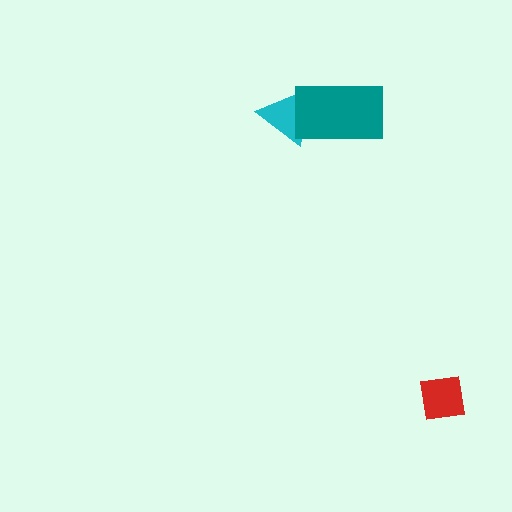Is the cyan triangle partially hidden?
Yes, it is partially covered by another shape.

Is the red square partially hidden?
No, no other shape covers it.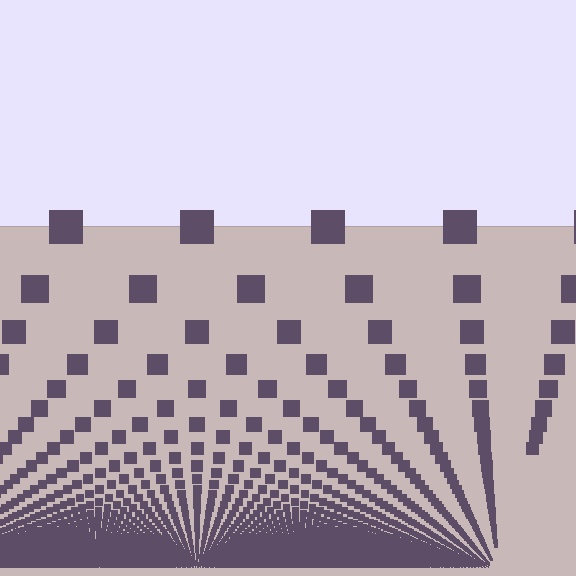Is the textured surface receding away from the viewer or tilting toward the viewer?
The surface appears to tilt toward the viewer. Texture elements get larger and sparser toward the top.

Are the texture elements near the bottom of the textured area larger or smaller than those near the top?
Smaller. The gradient is inverted — elements near the bottom are smaller and denser.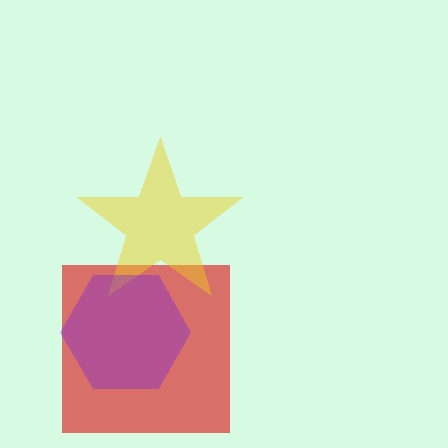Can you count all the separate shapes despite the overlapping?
Yes, there are 3 separate shapes.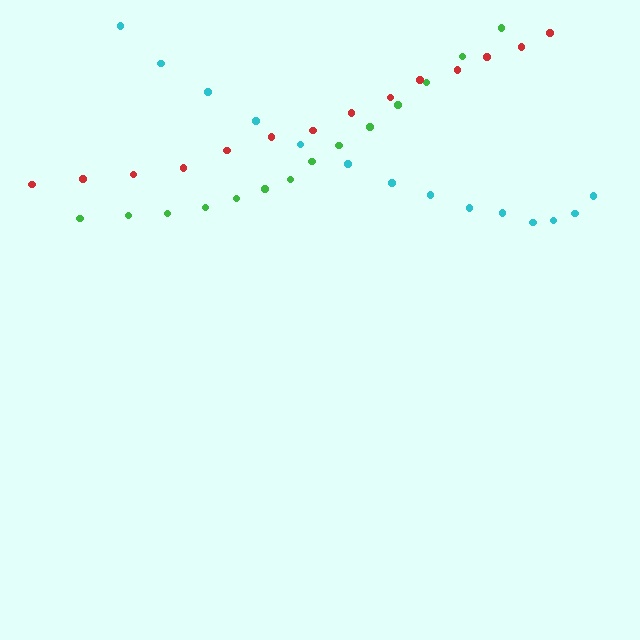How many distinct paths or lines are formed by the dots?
There are 3 distinct paths.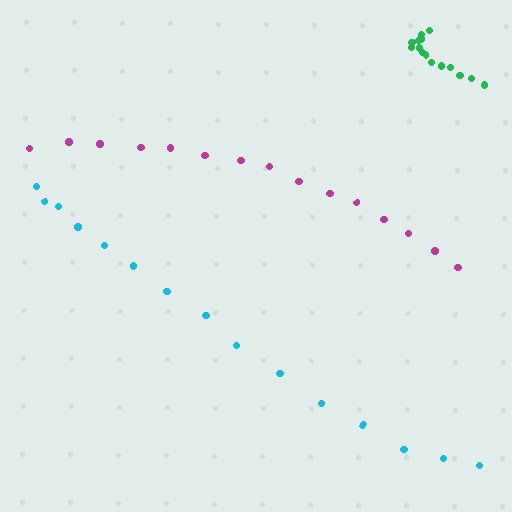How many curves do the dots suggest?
There are 3 distinct paths.